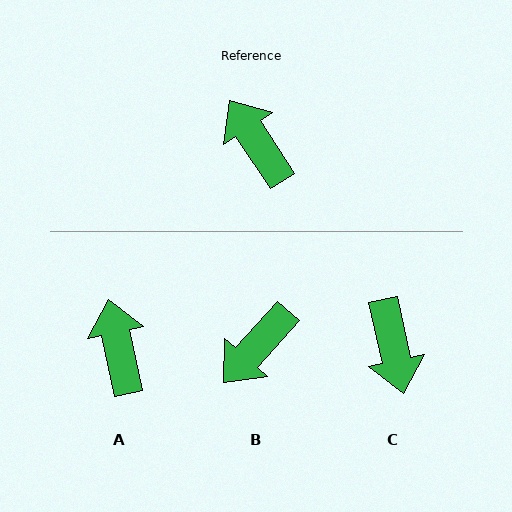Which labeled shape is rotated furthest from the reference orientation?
C, about 159 degrees away.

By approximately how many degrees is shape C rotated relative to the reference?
Approximately 159 degrees counter-clockwise.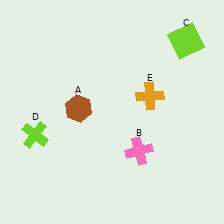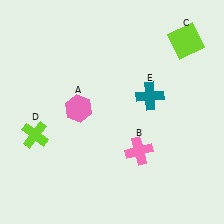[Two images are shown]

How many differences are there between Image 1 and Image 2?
There are 2 differences between the two images.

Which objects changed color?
A changed from brown to pink. E changed from orange to teal.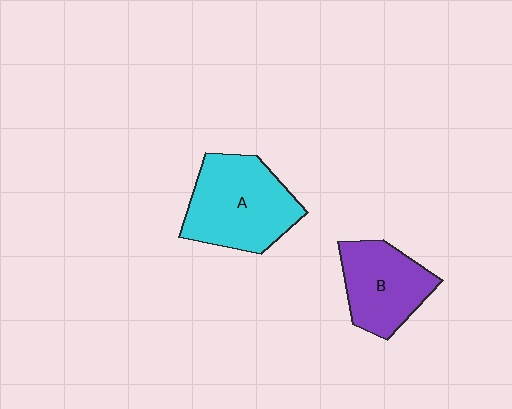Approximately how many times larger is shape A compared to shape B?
Approximately 1.3 times.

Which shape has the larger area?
Shape A (cyan).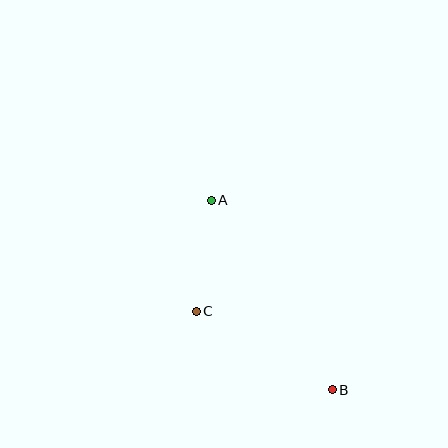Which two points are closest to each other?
Points A and C are closest to each other.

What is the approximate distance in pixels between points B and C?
The distance between B and C is approximately 157 pixels.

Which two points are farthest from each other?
Points A and B are farthest from each other.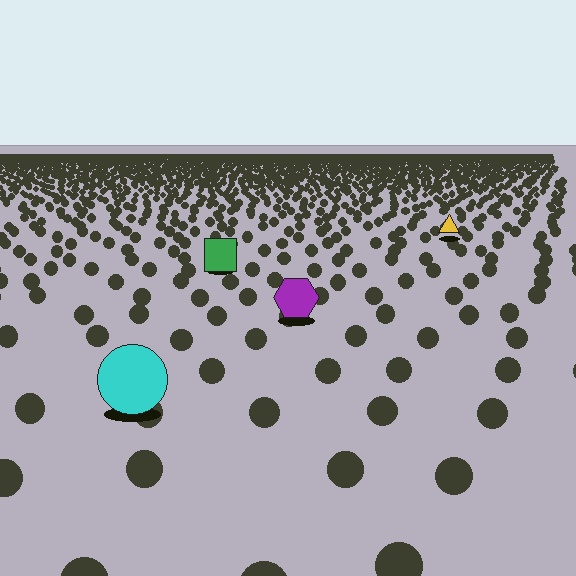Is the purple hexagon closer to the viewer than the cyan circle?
No. The cyan circle is closer — you can tell from the texture gradient: the ground texture is coarser near it.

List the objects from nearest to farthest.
From nearest to farthest: the cyan circle, the purple hexagon, the green square, the yellow triangle.